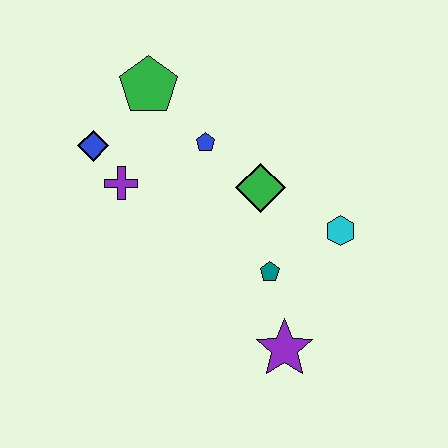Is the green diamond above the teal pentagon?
Yes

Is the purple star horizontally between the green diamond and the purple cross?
No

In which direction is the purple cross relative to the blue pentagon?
The purple cross is to the left of the blue pentagon.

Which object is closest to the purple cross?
The blue diamond is closest to the purple cross.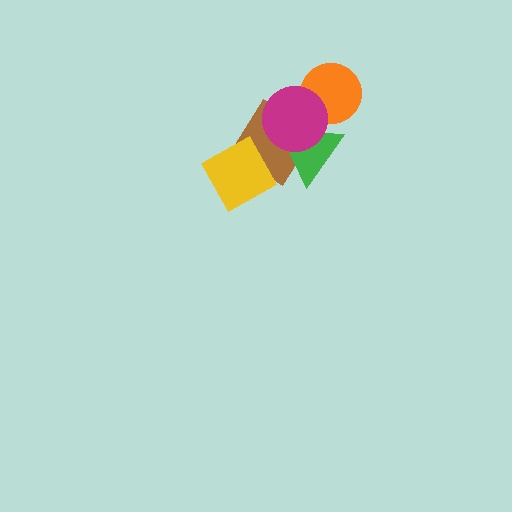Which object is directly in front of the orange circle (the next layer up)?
The green triangle is directly in front of the orange circle.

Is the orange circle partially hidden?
Yes, it is partially covered by another shape.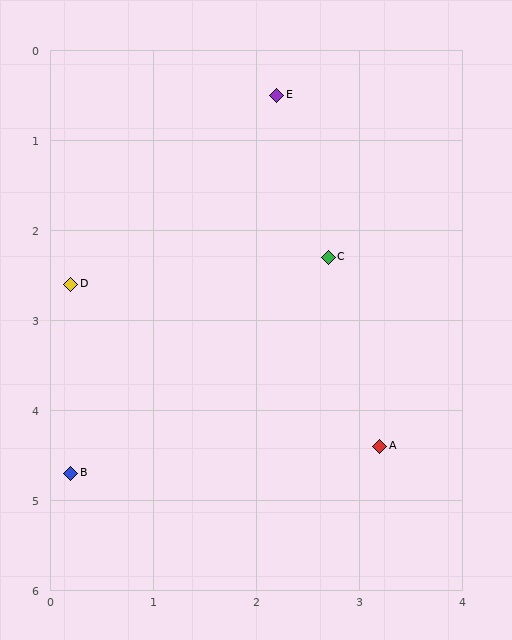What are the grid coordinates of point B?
Point B is at approximately (0.2, 4.7).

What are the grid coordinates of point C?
Point C is at approximately (2.7, 2.3).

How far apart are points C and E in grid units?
Points C and E are about 1.9 grid units apart.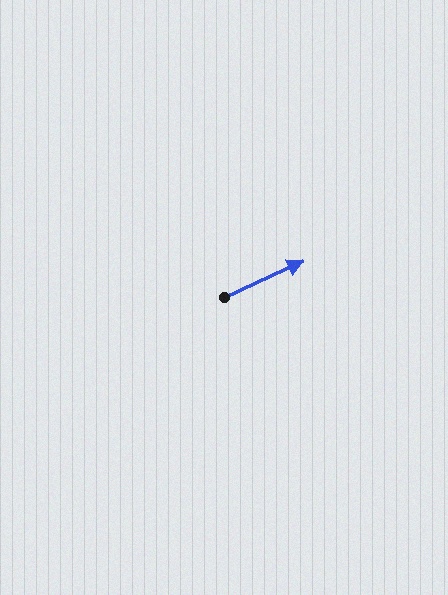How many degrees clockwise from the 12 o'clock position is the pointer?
Approximately 65 degrees.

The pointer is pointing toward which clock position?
Roughly 2 o'clock.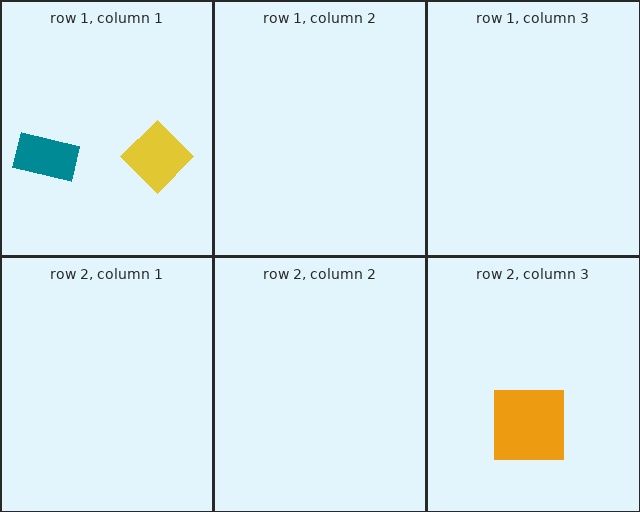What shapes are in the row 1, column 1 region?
The teal rectangle, the yellow diamond.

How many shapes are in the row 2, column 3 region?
1.